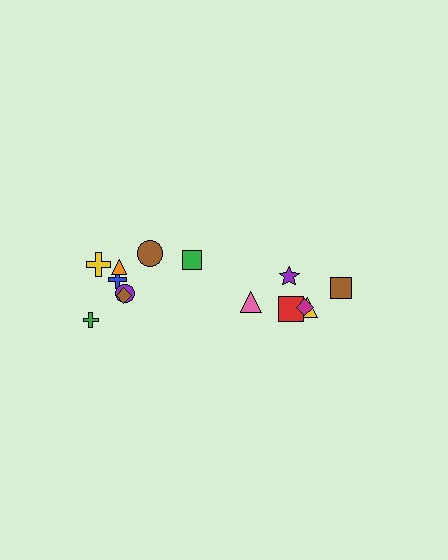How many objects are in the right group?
There are 6 objects.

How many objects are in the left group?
There are 8 objects.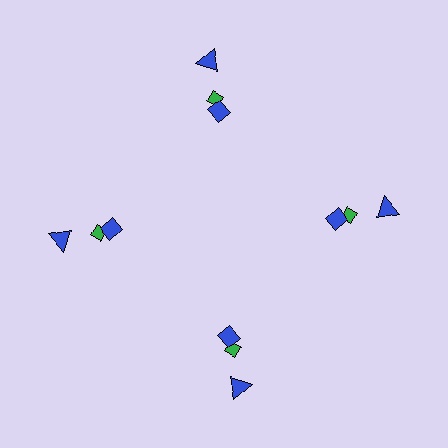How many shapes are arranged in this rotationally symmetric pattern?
There are 12 shapes, arranged in 4 groups of 3.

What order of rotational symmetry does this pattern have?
This pattern has 4-fold rotational symmetry.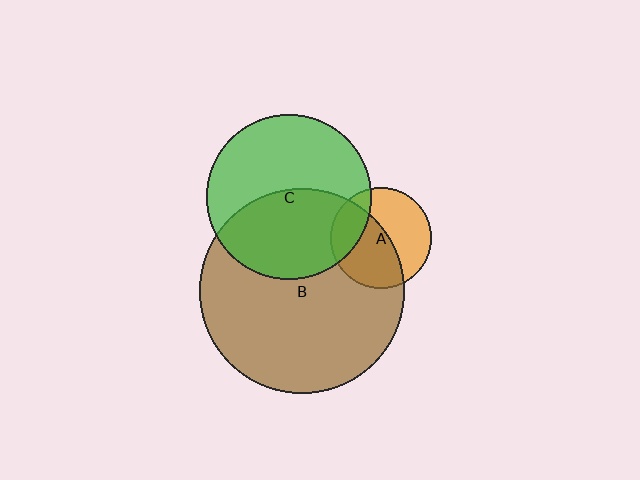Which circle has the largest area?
Circle B (brown).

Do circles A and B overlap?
Yes.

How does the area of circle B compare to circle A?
Approximately 4.1 times.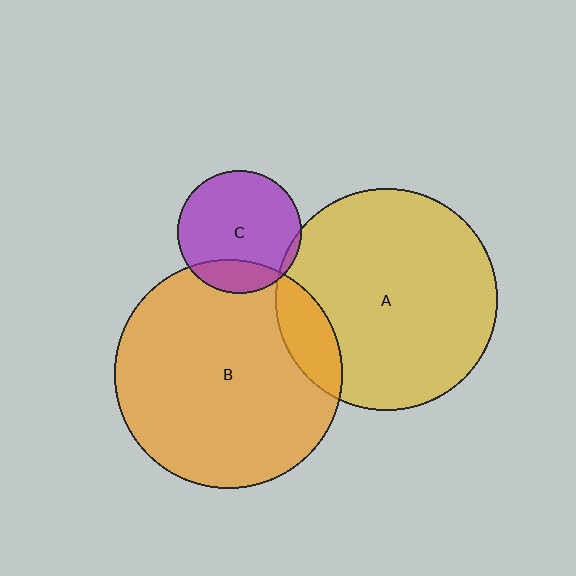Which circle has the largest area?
Circle B (orange).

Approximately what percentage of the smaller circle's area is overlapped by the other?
Approximately 5%.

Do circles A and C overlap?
Yes.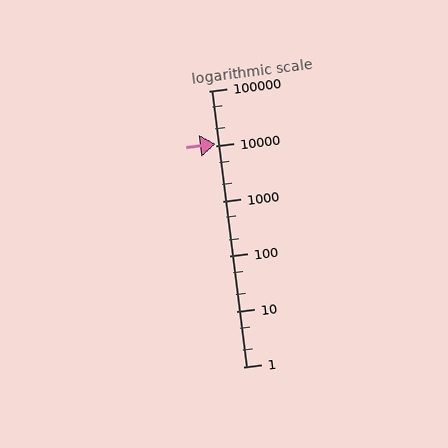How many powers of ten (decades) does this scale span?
The scale spans 5 decades, from 1 to 100000.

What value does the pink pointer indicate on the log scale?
The pointer indicates approximately 11000.